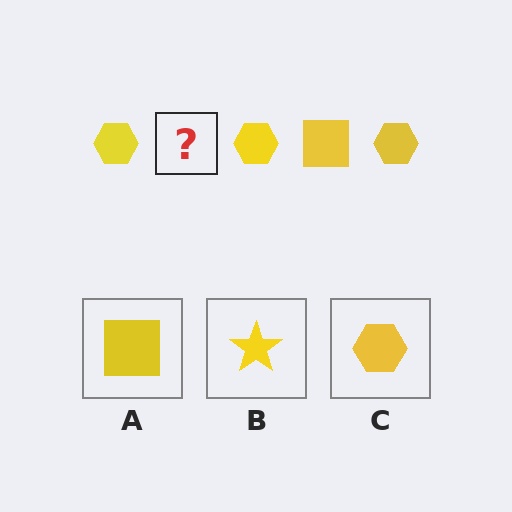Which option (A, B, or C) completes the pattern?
A.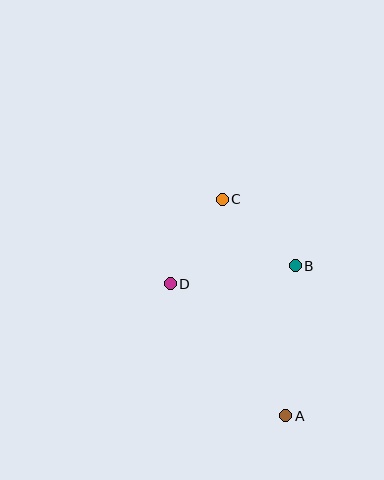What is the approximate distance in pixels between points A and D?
The distance between A and D is approximately 175 pixels.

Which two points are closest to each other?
Points B and C are closest to each other.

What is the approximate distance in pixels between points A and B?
The distance between A and B is approximately 150 pixels.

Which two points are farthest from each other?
Points A and C are farthest from each other.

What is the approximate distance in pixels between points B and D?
The distance between B and D is approximately 126 pixels.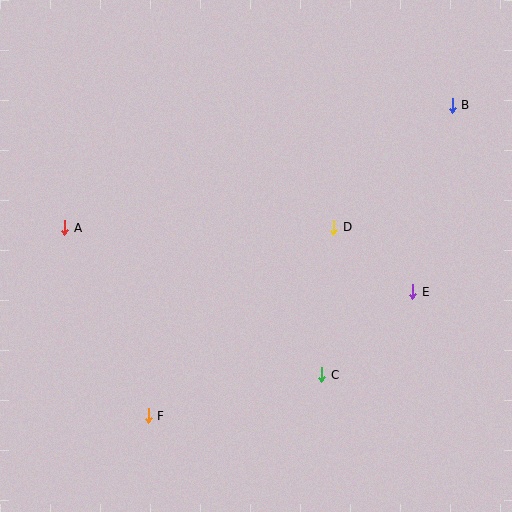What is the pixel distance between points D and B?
The distance between D and B is 170 pixels.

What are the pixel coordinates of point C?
Point C is at (322, 375).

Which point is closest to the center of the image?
Point D at (334, 227) is closest to the center.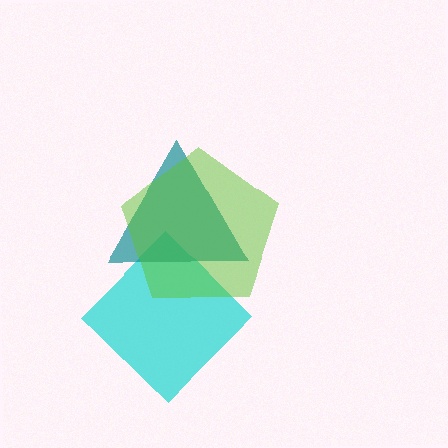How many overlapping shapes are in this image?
There are 3 overlapping shapes in the image.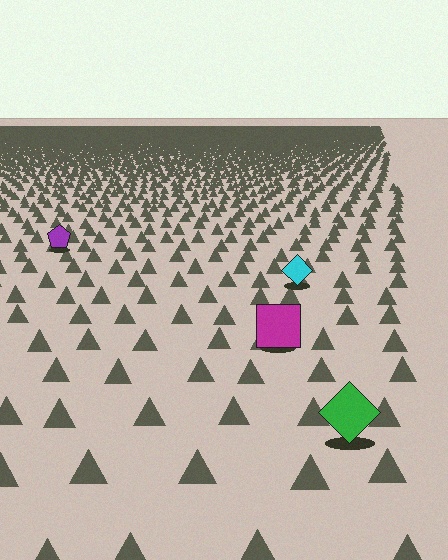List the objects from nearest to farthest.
From nearest to farthest: the green diamond, the magenta square, the cyan diamond, the purple pentagon.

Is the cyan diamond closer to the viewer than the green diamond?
No. The green diamond is closer — you can tell from the texture gradient: the ground texture is coarser near it.